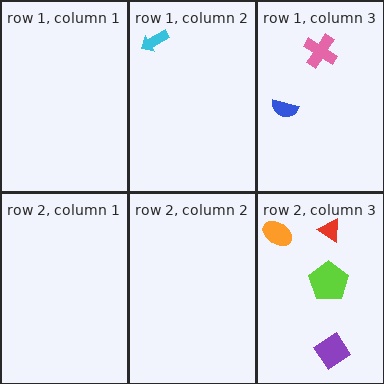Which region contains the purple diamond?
The row 2, column 3 region.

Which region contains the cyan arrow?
The row 1, column 2 region.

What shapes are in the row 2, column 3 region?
The lime pentagon, the orange ellipse, the red triangle, the purple diamond.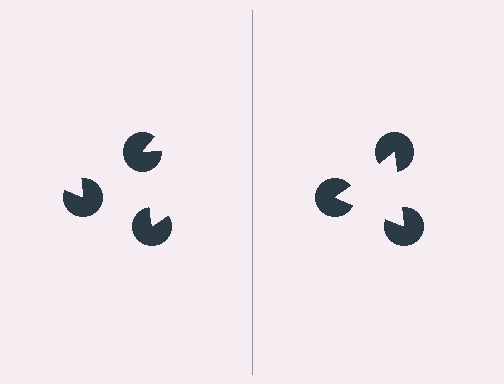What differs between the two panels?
The pac-man discs are positioned identically on both sides; only the wedge orientations differ. On the right they align to a triangle; on the left they are misaligned.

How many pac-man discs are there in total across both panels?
6 — 3 on each side.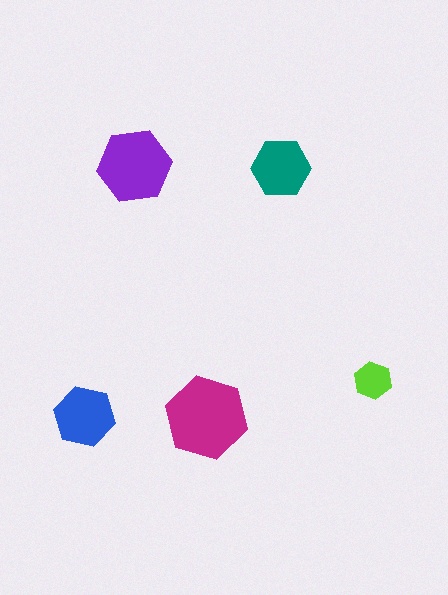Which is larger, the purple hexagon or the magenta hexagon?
The magenta one.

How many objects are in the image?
There are 5 objects in the image.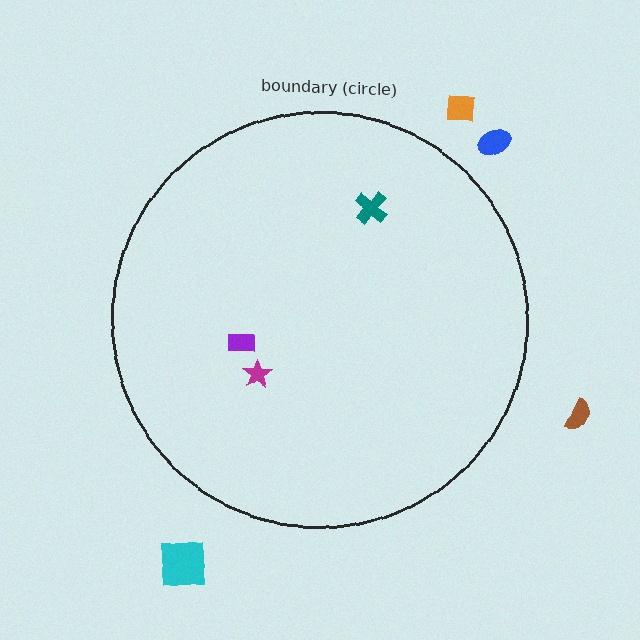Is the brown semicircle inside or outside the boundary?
Outside.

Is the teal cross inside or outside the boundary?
Inside.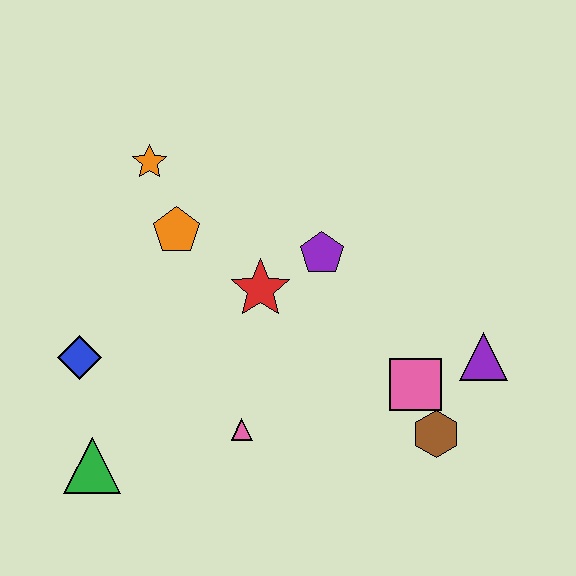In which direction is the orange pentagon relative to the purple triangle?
The orange pentagon is to the left of the purple triangle.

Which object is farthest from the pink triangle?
The orange star is farthest from the pink triangle.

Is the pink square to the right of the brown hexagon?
No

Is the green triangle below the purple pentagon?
Yes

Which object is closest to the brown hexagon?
The pink square is closest to the brown hexagon.